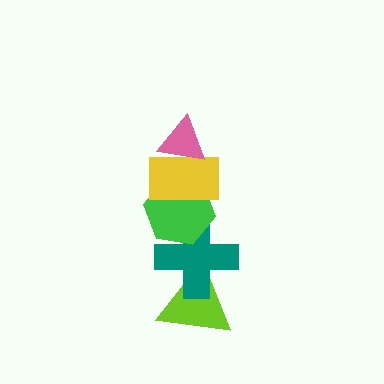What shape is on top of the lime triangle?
The teal cross is on top of the lime triangle.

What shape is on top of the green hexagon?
The yellow rectangle is on top of the green hexagon.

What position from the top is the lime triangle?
The lime triangle is 5th from the top.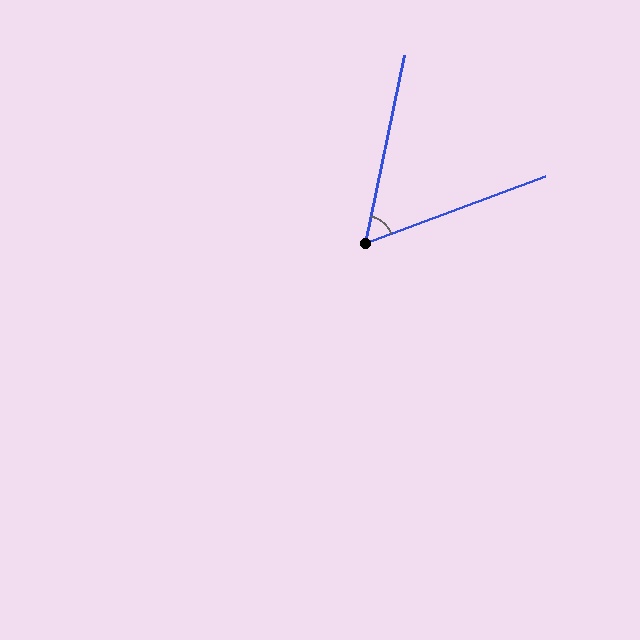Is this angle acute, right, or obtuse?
It is acute.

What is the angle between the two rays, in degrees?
Approximately 58 degrees.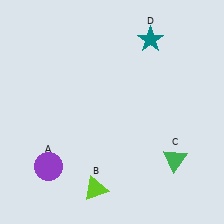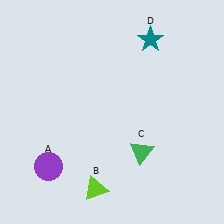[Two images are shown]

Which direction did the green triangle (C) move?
The green triangle (C) moved left.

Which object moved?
The green triangle (C) moved left.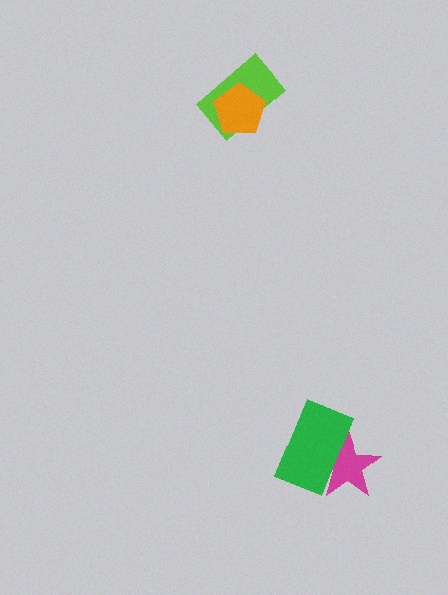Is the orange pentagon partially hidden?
No, no other shape covers it.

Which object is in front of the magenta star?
The green rectangle is in front of the magenta star.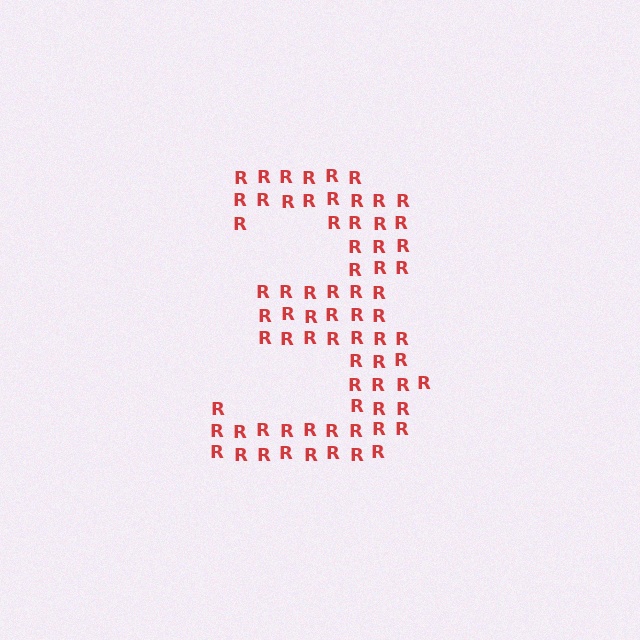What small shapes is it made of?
It is made of small letter R's.